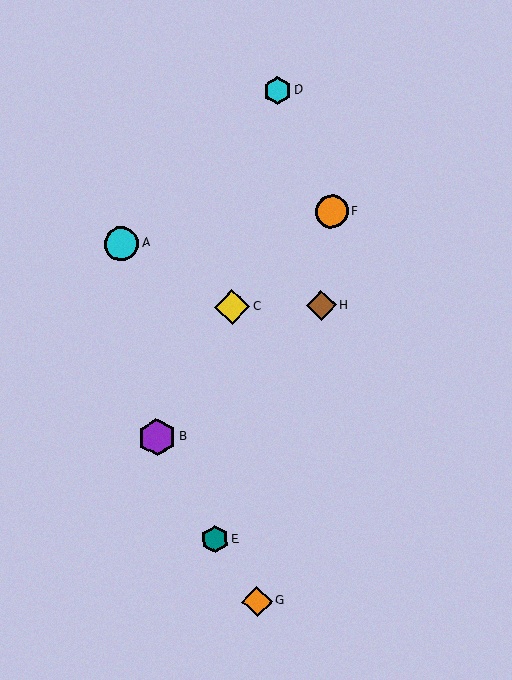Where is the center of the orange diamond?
The center of the orange diamond is at (257, 601).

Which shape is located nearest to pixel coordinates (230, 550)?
The teal hexagon (labeled E) at (215, 539) is nearest to that location.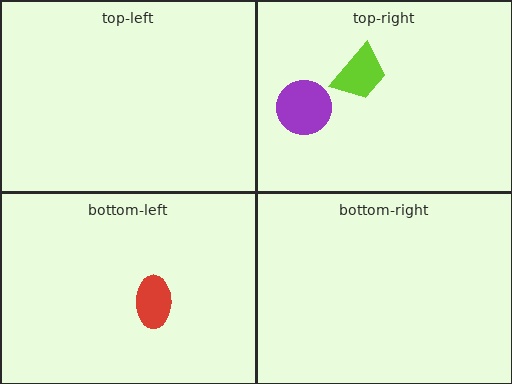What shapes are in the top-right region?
The lime trapezoid, the purple circle.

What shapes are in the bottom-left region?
The red ellipse.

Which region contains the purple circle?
The top-right region.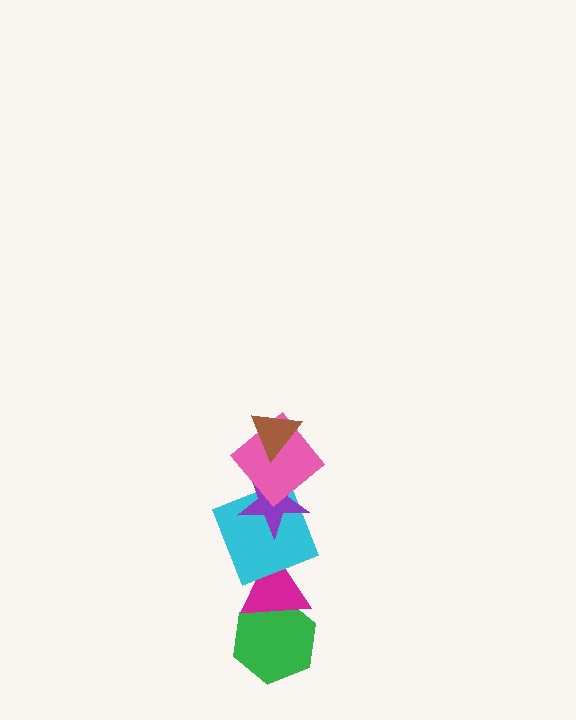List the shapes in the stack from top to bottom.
From top to bottom: the brown triangle, the pink diamond, the purple star, the cyan square, the magenta triangle, the green hexagon.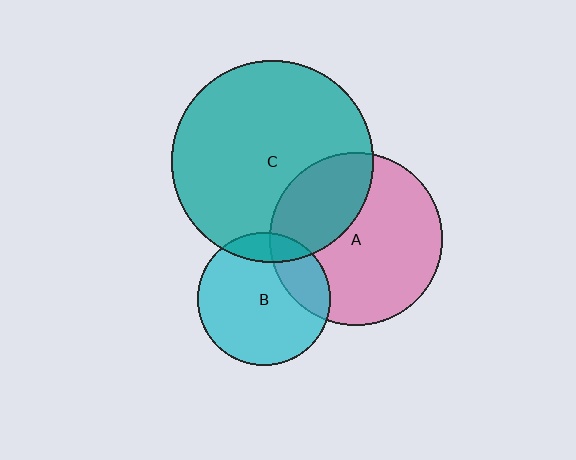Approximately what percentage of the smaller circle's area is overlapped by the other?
Approximately 15%.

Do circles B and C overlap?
Yes.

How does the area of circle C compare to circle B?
Approximately 2.3 times.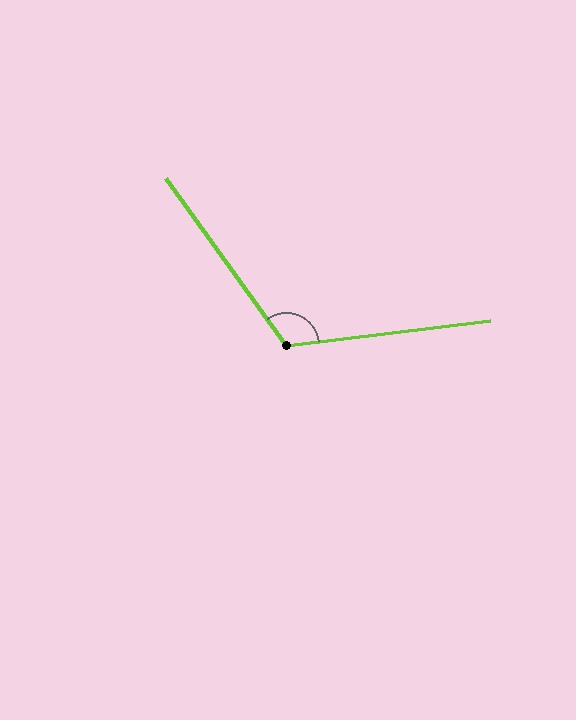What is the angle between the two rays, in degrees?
Approximately 119 degrees.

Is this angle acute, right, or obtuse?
It is obtuse.